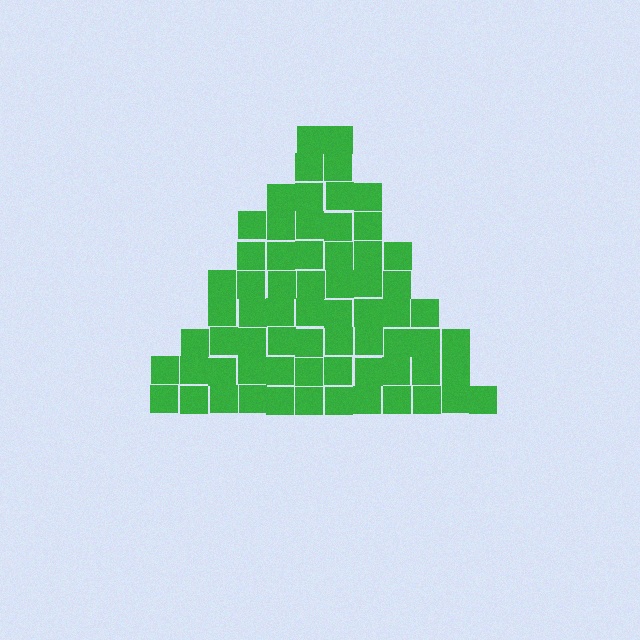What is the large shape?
The large shape is a triangle.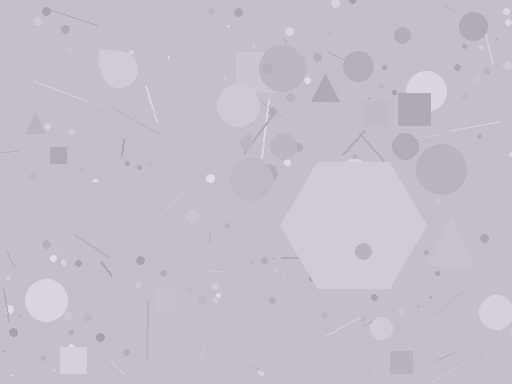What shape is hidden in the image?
A hexagon is hidden in the image.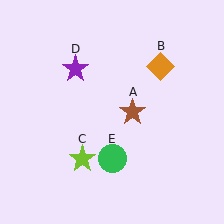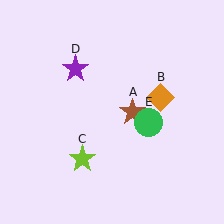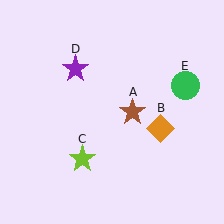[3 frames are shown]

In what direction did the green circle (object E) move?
The green circle (object E) moved up and to the right.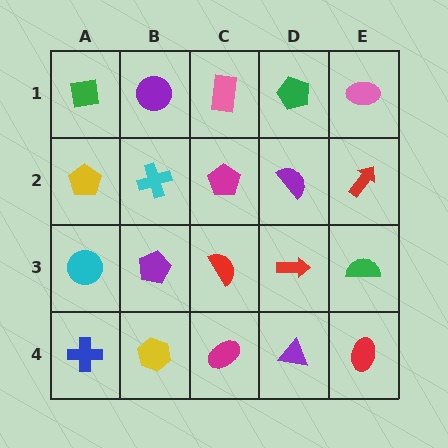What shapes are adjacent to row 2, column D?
A green pentagon (row 1, column D), a red arrow (row 3, column D), a magenta pentagon (row 2, column C), a red arrow (row 2, column E).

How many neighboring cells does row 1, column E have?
2.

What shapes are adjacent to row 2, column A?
A green square (row 1, column A), a cyan circle (row 3, column A), a cyan cross (row 2, column B).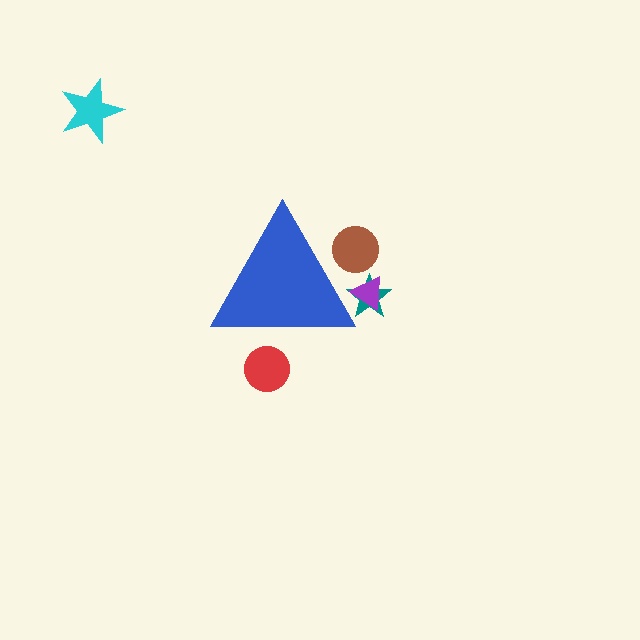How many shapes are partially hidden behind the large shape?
4 shapes are partially hidden.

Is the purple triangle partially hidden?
Yes, the purple triangle is partially hidden behind the blue triangle.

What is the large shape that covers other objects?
A blue triangle.